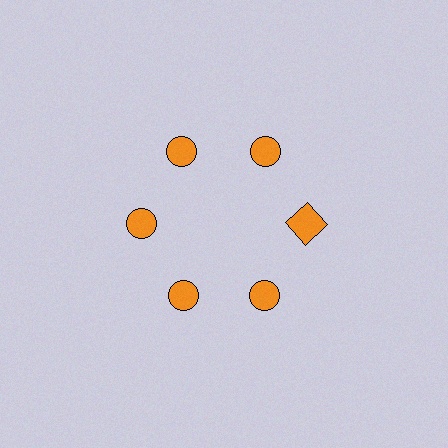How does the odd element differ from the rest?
It has a different shape: square instead of circle.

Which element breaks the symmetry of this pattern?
The orange square at roughly the 3 o'clock position breaks the symmetry. All other shapes are orange circles.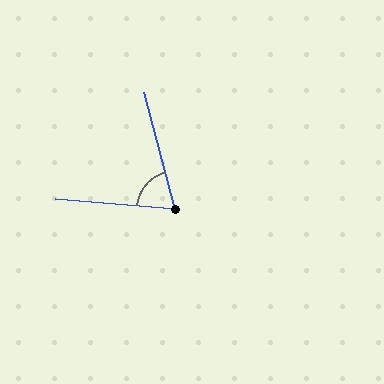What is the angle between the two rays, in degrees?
Approximately 70 degrees.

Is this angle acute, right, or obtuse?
It is acute.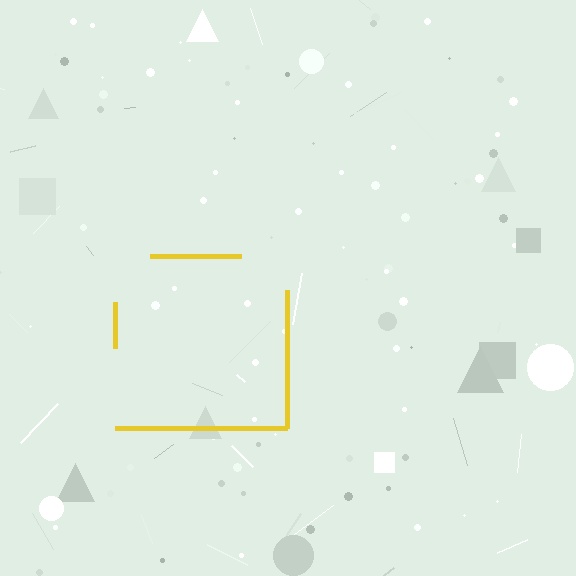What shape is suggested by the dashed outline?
The dashed outline suggests a square.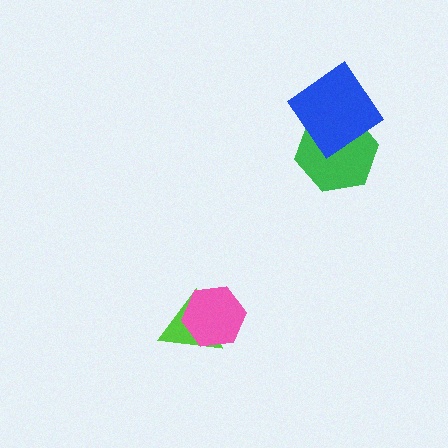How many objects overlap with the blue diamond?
1 object overlaps with the blue diamond.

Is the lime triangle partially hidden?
Yes, it is partially covered by another shape.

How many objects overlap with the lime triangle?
1 object overlaps with the lime triangle.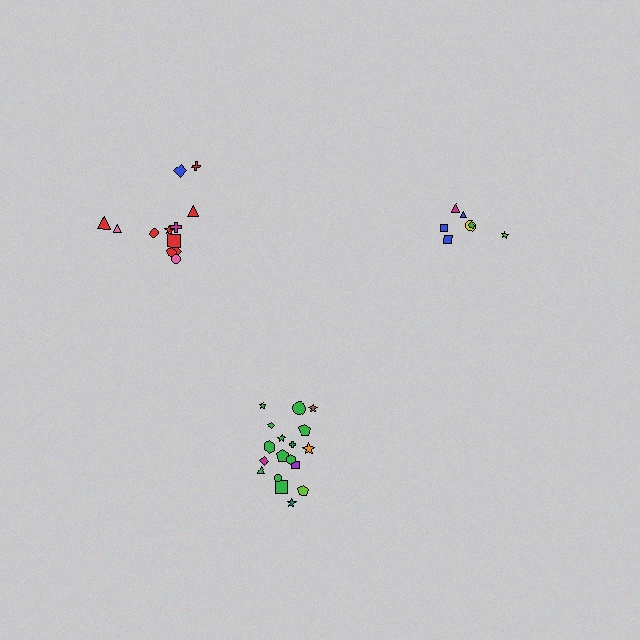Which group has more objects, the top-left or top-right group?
The top-left group.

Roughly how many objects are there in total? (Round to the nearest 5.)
Roughly 35 objects in total.